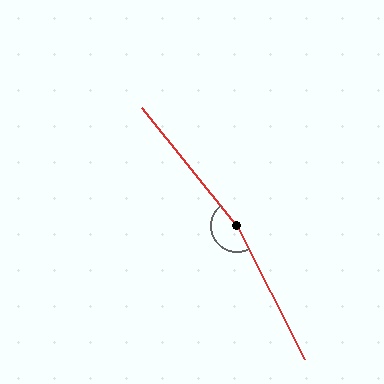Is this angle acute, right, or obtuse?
It is obtuse.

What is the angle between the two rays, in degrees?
Approximately 168 degrees.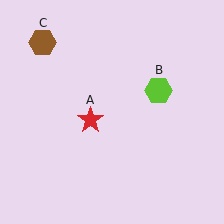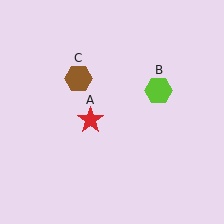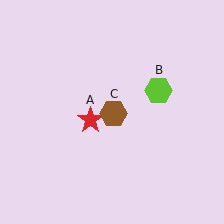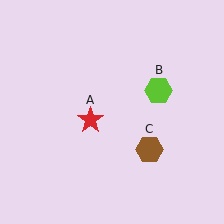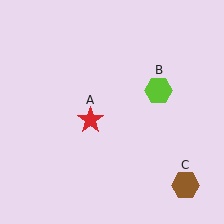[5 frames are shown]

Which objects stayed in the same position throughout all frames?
Red star (object A) and lime hexagon (object B) remained stationary.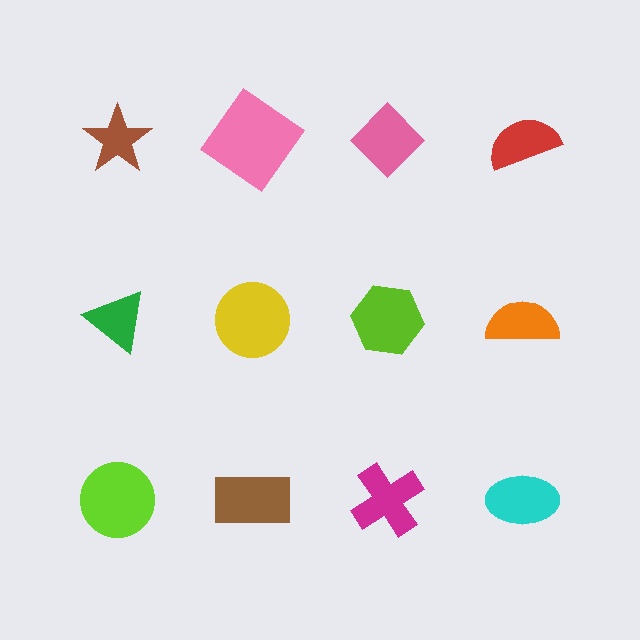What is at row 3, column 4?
A cyan ellipse.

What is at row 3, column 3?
A magenta cross.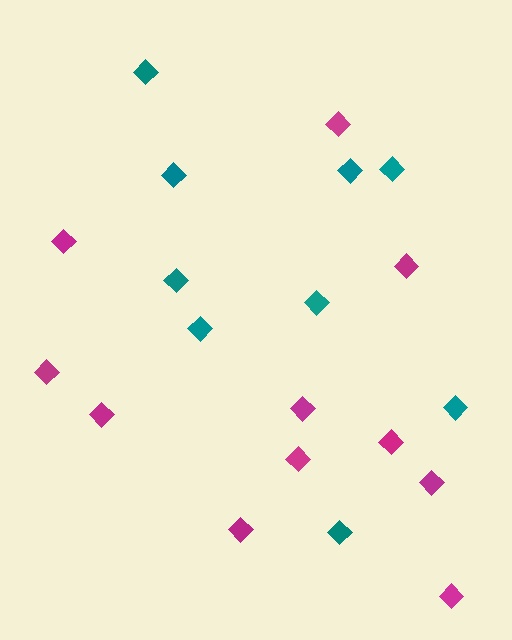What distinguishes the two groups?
There are 2 groups: one group of teal diamonds (9) and one group of magenta diamonds (11).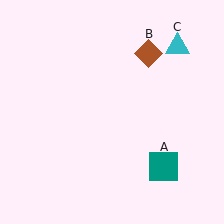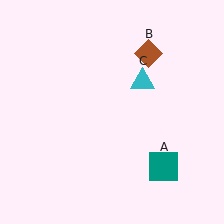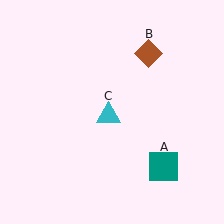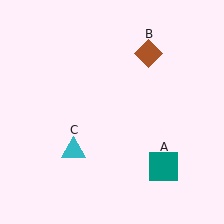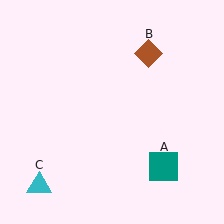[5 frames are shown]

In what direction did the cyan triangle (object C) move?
The cyan triangle (object C) moved down and to the left.